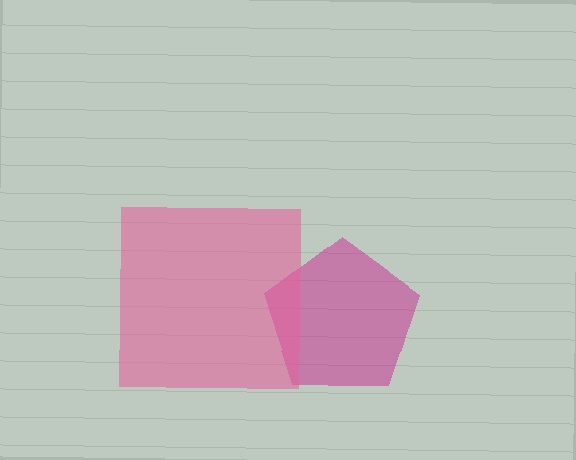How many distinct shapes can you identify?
There are 2 distinct shapes: a magenta pentagon, a pink square.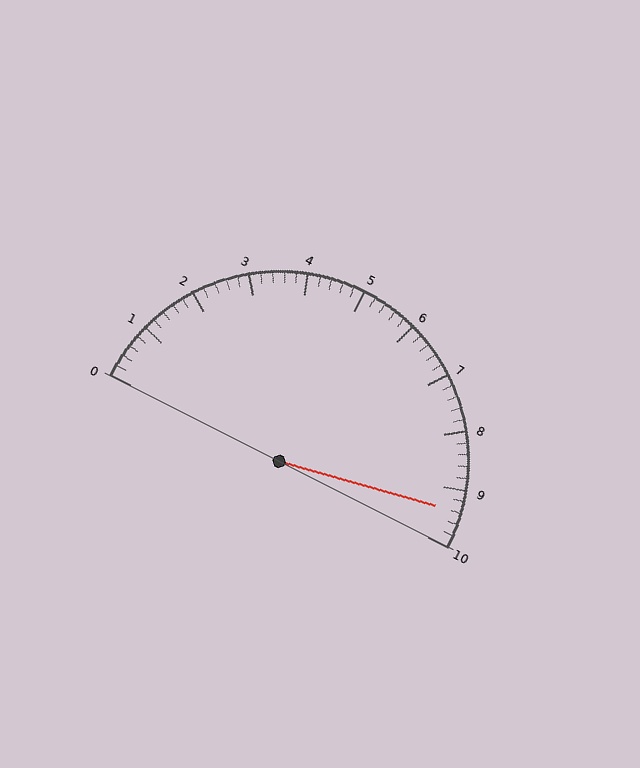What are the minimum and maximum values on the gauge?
The gauge ranges from 0 to 10.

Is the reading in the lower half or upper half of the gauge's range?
The reading is in the upper half of the range (0 to 10).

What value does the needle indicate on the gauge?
The needle indicates approximately 9.4.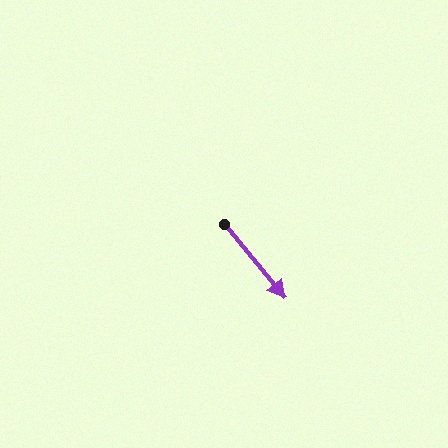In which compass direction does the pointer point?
Southeast.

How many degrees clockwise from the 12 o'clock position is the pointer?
Approximately 140 degrees.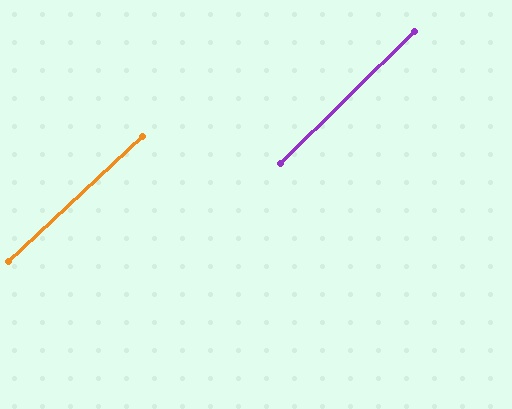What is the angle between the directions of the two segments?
Approximately 2 degrees.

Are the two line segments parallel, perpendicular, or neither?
Parallel — their directions differ by only 1.7°.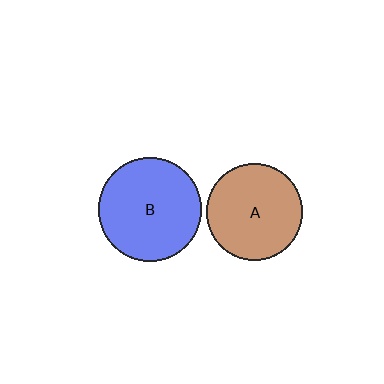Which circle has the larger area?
Circle B (blue).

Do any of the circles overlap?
No, none of the circles overlap.